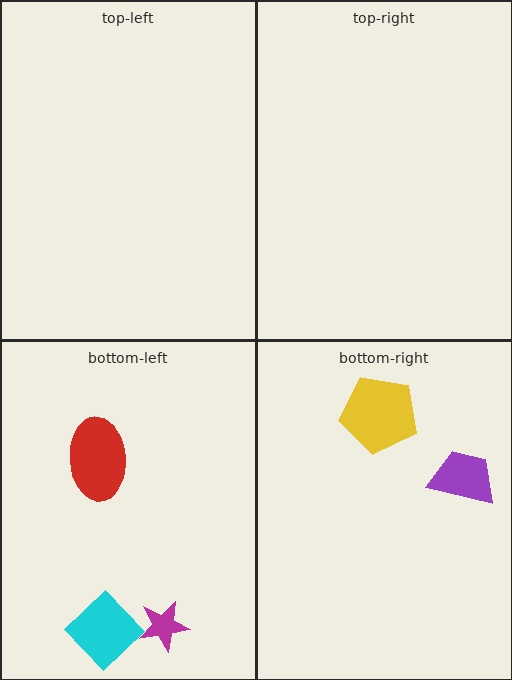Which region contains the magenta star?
The bottom-left region.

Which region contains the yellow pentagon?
The bottom-right region.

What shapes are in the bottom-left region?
The red ellipse, the magenta star, the cyan diamond.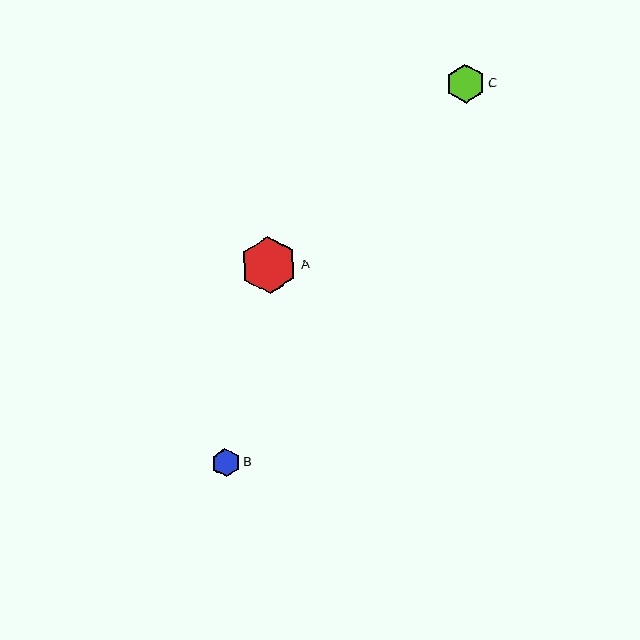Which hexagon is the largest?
Hexagon A is the largest with a size of approximately 58 pixels.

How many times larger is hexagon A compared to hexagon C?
Hexagon A is approximately 1.5 times the size of hexagon C.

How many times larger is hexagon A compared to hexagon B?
Hexagon A is approximately 2.0 times the size of hexagon B.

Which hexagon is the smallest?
Hexagon B is the smallest with a size of approximately 29 pixels.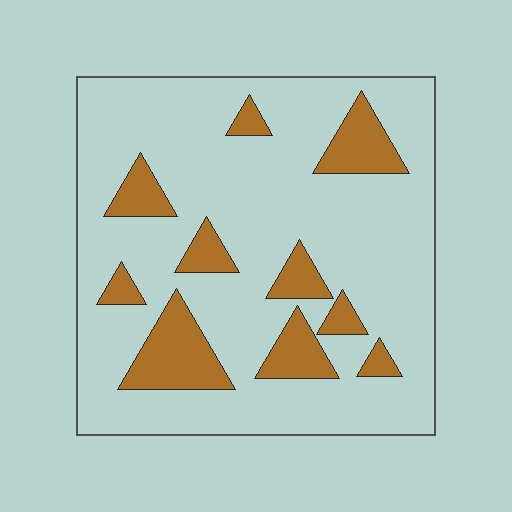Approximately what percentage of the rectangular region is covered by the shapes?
Approximately 20%.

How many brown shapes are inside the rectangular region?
10.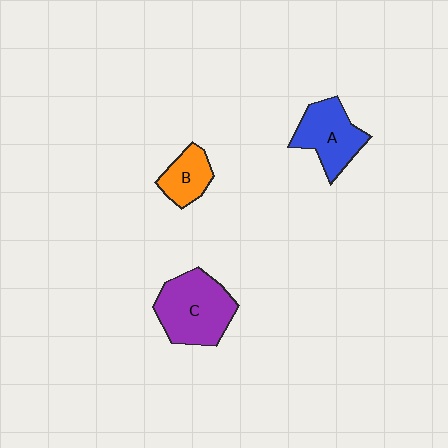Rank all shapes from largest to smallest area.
From largest to smallest: C (purple), A (blue), B (orange).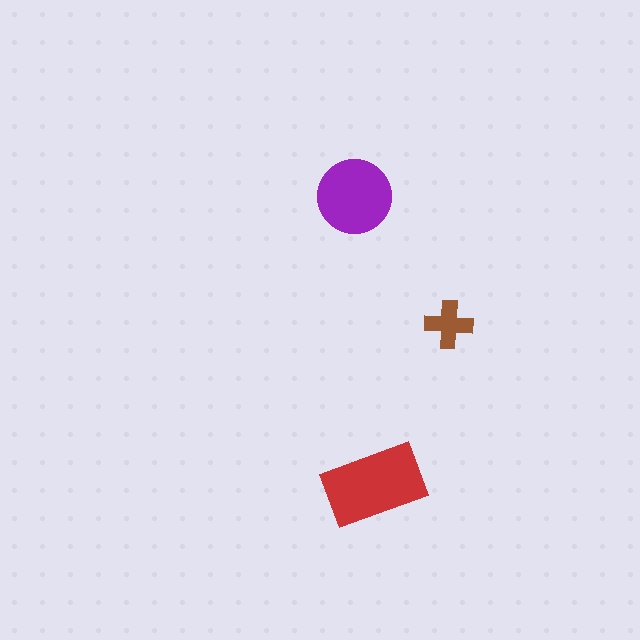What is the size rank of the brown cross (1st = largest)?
3rd.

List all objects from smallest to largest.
The brown cross, the purple circle, the red rectangle.